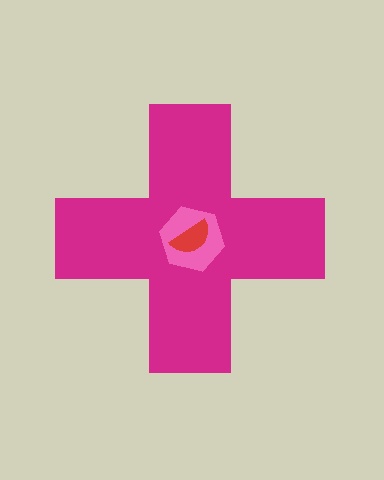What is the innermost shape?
The red semicircle.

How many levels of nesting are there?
3.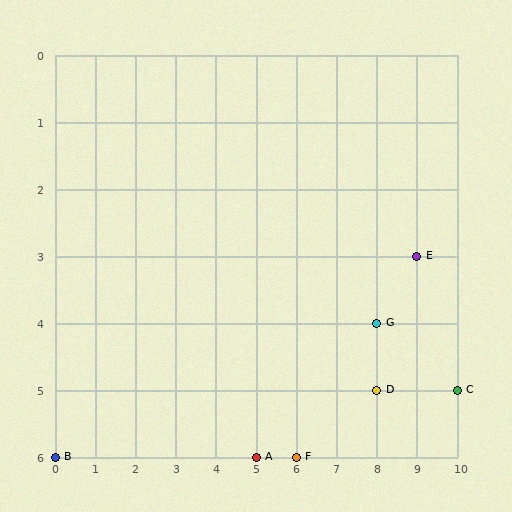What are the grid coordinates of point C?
Point C is at grid coordinates (10, 5).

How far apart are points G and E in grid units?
Points G and E are 1 column and 1 row apart (about 1.4 grid units diagonally).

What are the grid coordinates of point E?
Point E is at grid coordinates (9, 3).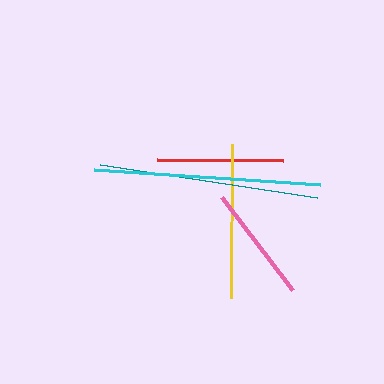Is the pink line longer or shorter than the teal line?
The teal line is longer than the pink line.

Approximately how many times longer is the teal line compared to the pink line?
The teal line is approximately 1.9 times the length of the pink line.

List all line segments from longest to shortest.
From longest to shortest: cyan, teal, yellow, red, pink.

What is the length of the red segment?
The red segment is approximately 126 pixels long.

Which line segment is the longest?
The cyan line is the longest at approximately 226 pixels.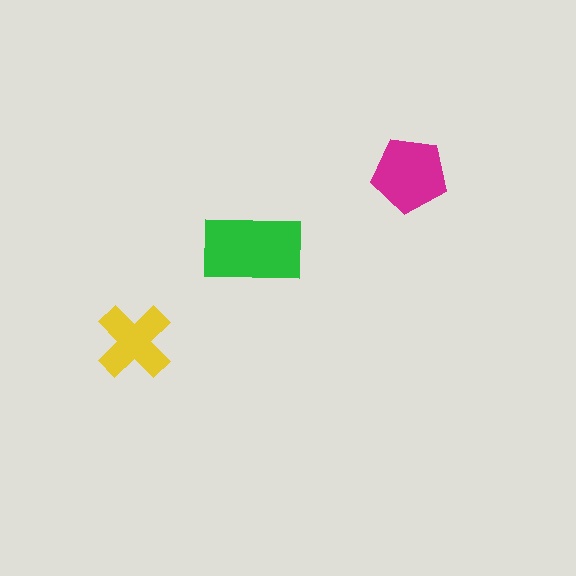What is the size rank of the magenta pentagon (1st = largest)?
2nd.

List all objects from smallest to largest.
The yellow cross, the magenta pentagon, the green rectangle.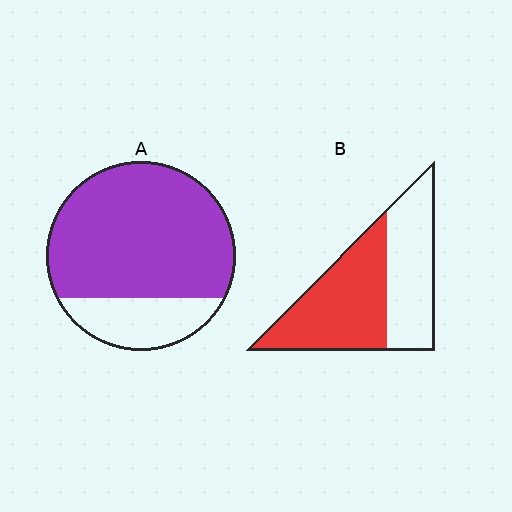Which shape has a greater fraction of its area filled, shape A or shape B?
Shape A.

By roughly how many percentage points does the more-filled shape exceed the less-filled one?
By roughly 20 percentage points (A over B).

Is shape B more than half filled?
Yes.